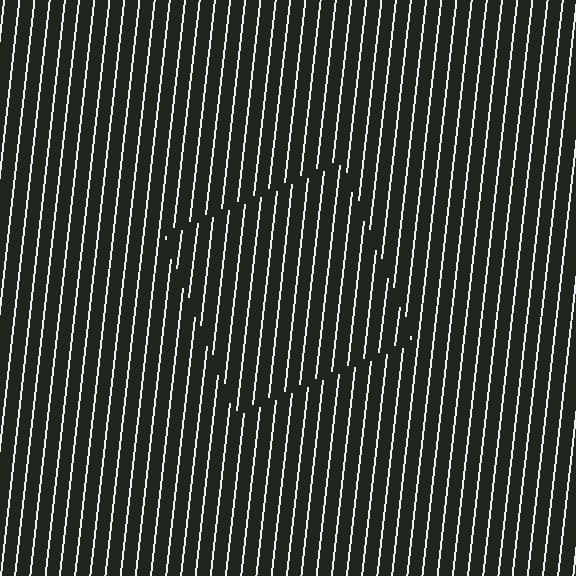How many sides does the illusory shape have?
4 sides — the line-ends trace a square.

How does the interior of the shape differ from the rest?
The interior of the shape contains the same grating, shifted by half a period — the contour is defined by the phase discontinuity where line-ends from the inner and outer gratings abut.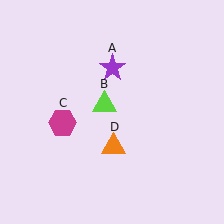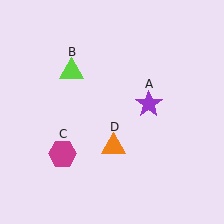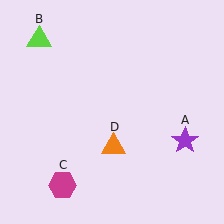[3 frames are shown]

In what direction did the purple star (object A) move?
The purple star (object A) moved down and to the right.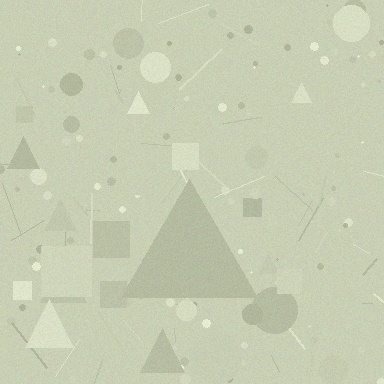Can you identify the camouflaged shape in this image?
The camouflaged shape is a triangle.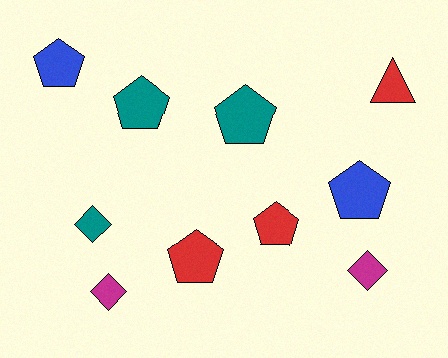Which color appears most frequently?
Red, with 3 objects.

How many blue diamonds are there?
There are no blue diamonds.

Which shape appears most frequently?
Pentagon, with 6 objects.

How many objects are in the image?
There are 10 objects.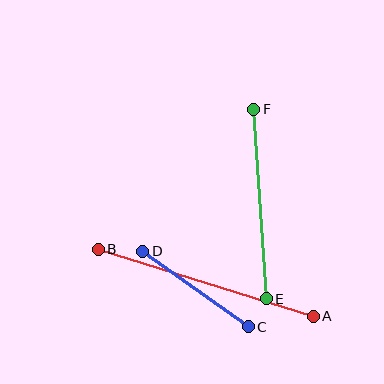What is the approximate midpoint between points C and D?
The midpoint is at approximately (195, 289) pixels.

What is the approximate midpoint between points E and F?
The midpoint is at approximately (260, 204) pixels.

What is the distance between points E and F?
The distance is approximately 190 pixels.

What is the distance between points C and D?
The distance is approximately 130 pixels.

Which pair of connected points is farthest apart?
Points A and B are farthest apart.